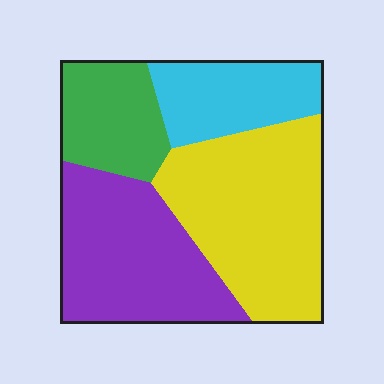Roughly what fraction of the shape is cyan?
Cyan takes up about one sixth (1/6) of the shape.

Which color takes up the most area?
Yellow, at roughly 35%.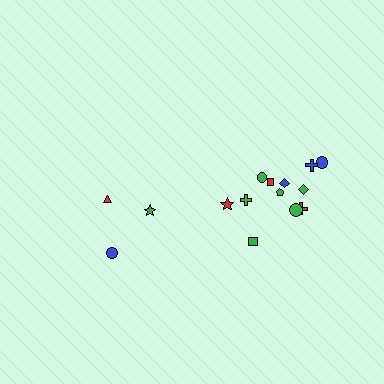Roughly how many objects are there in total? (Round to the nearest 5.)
Roughly 15 objects in total.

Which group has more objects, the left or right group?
The right group.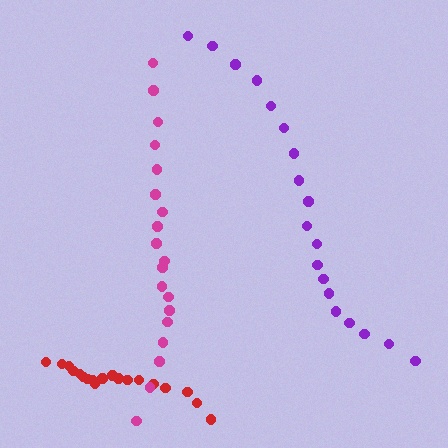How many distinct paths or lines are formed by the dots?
There are 3 distinct paths.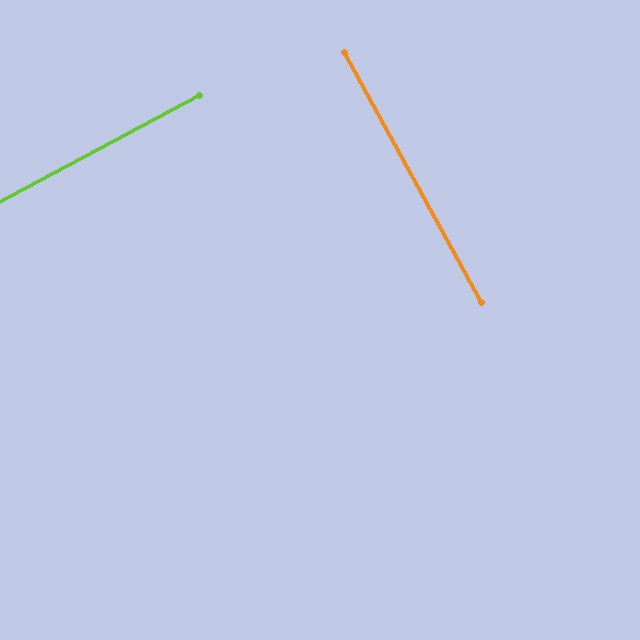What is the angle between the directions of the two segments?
Approximately 89 degrees.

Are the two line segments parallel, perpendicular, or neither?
Perpendicular — they meet at approximately 89°.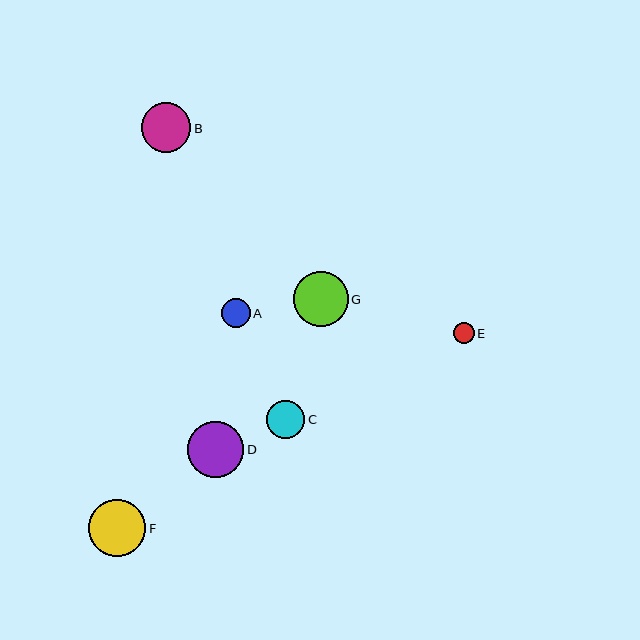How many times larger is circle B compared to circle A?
Circle B is approximately 1.7 times the size of circle A.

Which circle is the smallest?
Circle E is the smallest with a size of approximately 21 pixels.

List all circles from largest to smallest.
From largest to smallest: F, D, G, B, C, A, E.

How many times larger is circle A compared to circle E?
Circle A is approximately 1.4 times the size of circle E.